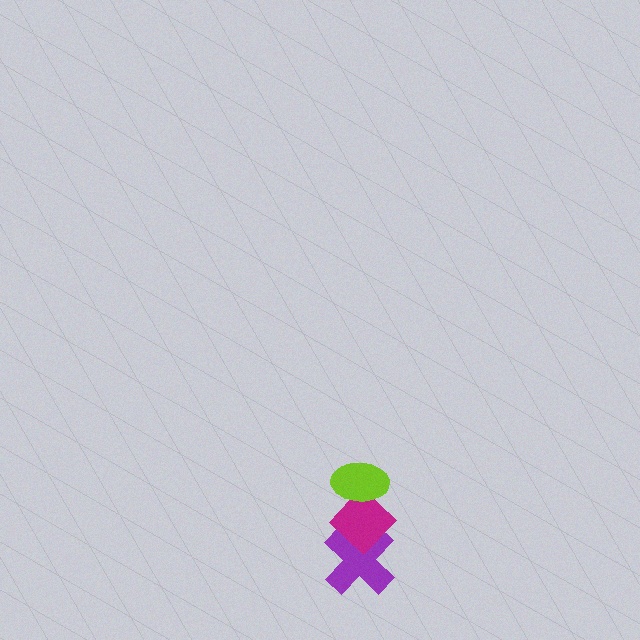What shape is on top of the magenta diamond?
The lime ellipse is on top of the magenta diamond.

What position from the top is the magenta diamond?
The magenta diamond is 2nd from the top.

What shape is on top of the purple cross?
The magenta diamond is on top of the purple cross.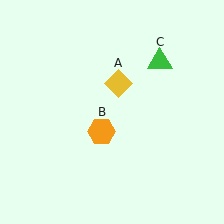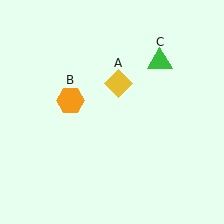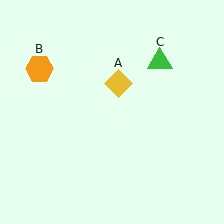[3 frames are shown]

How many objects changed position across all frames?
1 object changed position: orange hexagon (object B).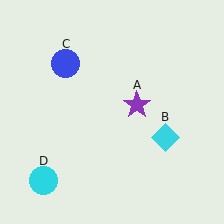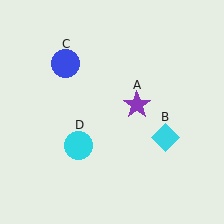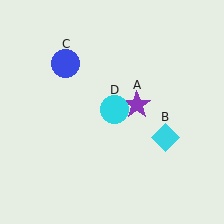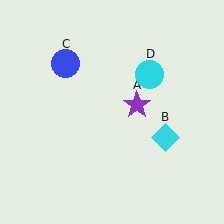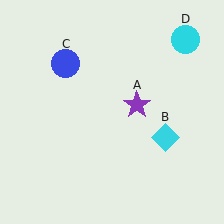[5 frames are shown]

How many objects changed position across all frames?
1 object changed position: cyan circle (object D).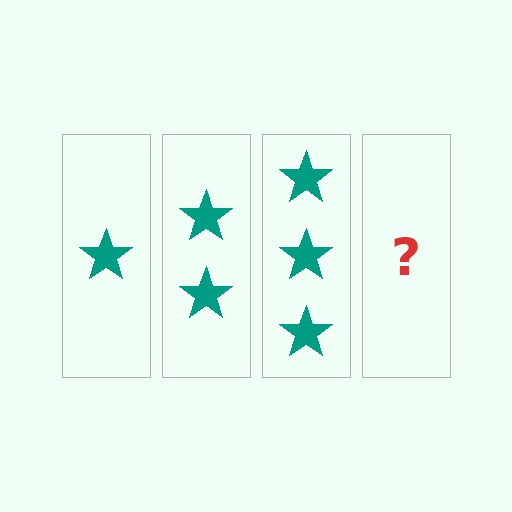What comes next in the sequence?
The next element should be 4 stars.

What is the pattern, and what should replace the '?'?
The pattern is that each step adds one more star. The '?' should be 4 stars.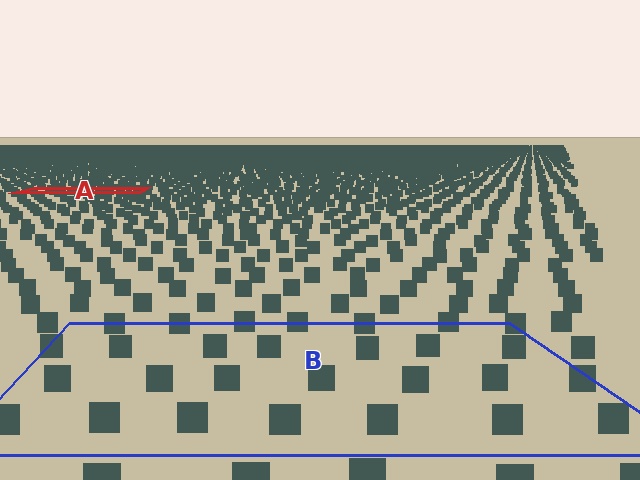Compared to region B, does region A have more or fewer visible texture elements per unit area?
Region A has more texture elements per unit area — they are packed more densely because it is farther away.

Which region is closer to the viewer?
Region B is closer. The texture elements there are larger and more spread out.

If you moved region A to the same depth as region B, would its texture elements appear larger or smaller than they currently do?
They would appear larger. At a closer depth, the same texture elements are projected at a bigger on-screen size.